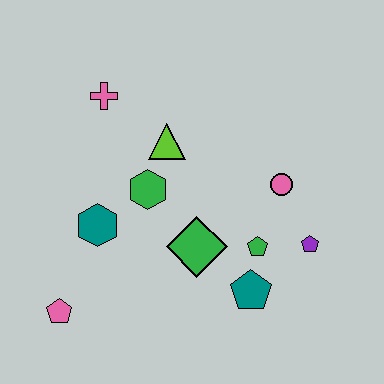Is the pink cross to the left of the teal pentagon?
Yes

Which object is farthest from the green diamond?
The pink cross is farthest from the green diamond.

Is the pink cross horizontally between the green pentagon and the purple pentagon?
No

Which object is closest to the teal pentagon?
The green pentagon is closest to the teal pentagon.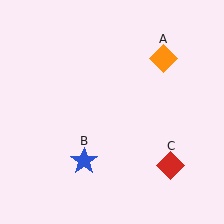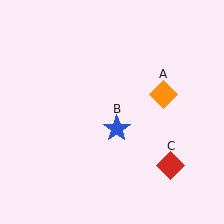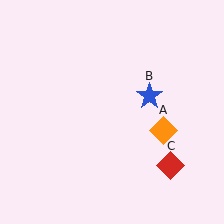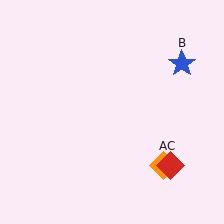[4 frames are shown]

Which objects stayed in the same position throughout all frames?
Red diamond (object C) remained stationary.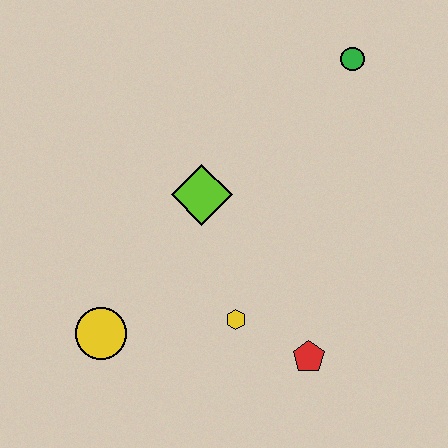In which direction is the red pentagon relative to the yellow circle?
The red pentagon is to the right of the yellow circle.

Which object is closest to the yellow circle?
The yellow hexagon is closest to the yellow circle.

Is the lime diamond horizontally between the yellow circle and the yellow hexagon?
Yes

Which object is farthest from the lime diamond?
The green circle is farthest from the lime diamond.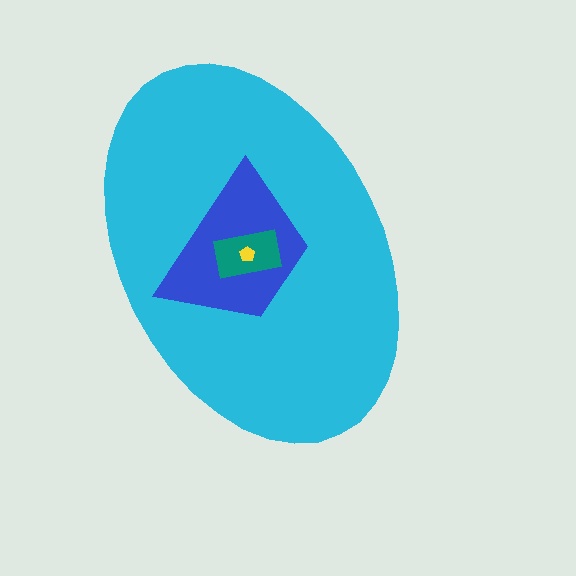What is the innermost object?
The yellow pentagon.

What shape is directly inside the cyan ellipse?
The blue trapezoid.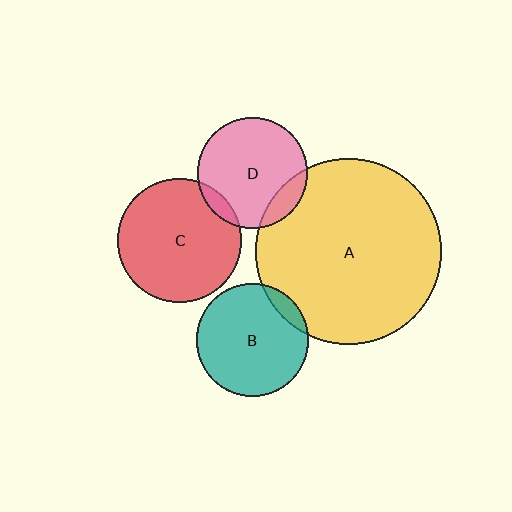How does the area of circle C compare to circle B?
Approximately 1.2 times.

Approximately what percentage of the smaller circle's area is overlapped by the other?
Approximately 10%.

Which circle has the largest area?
Circle A (yellow).